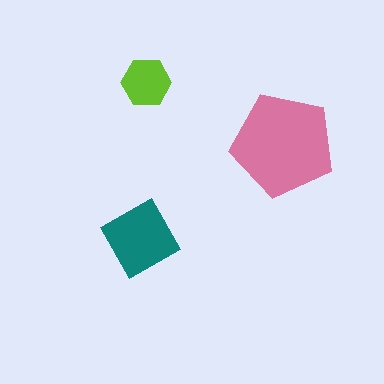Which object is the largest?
The pink pentagon.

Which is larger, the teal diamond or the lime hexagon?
The teal diamond.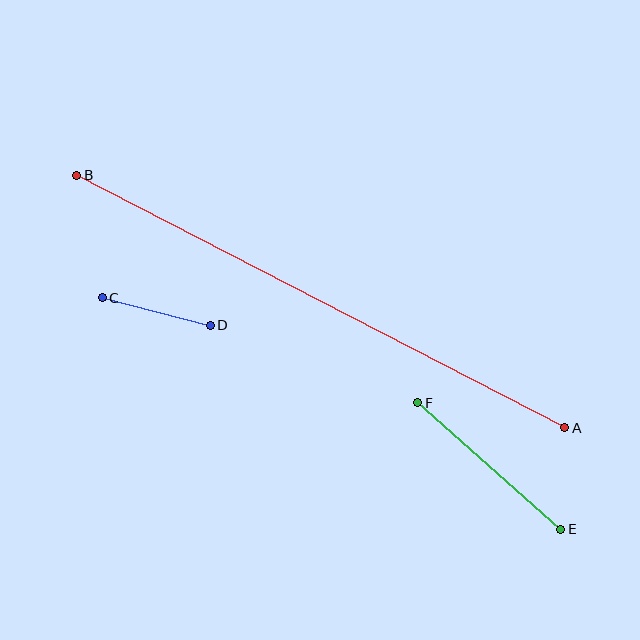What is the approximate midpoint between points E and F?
The midpoint is at approximately (489, 466) pixels.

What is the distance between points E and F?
The distance is approximately 191 pixels.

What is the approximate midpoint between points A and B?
The midpoint is at approximately (321, 301) pixels.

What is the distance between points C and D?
The distance is approximately 111 pixels.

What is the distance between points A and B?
The distance is approximately 550 pixels.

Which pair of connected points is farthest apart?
Points A and B are farthest apart.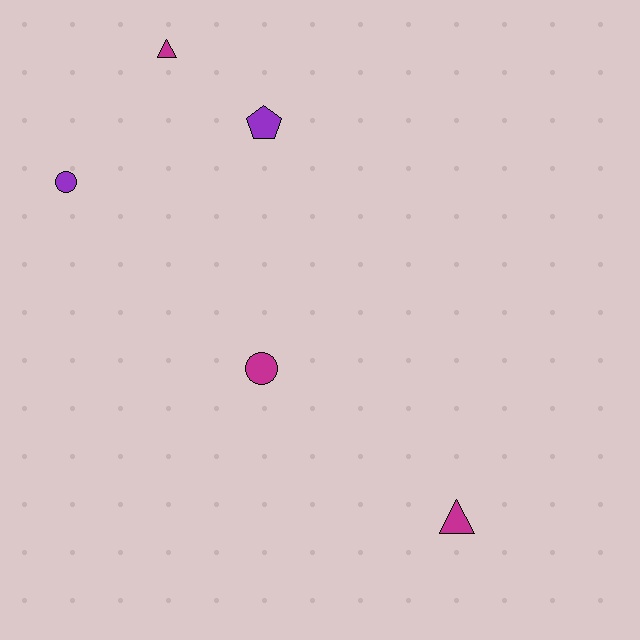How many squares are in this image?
There are no squares.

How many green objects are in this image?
There are no green objects.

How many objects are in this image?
There are 5 objects.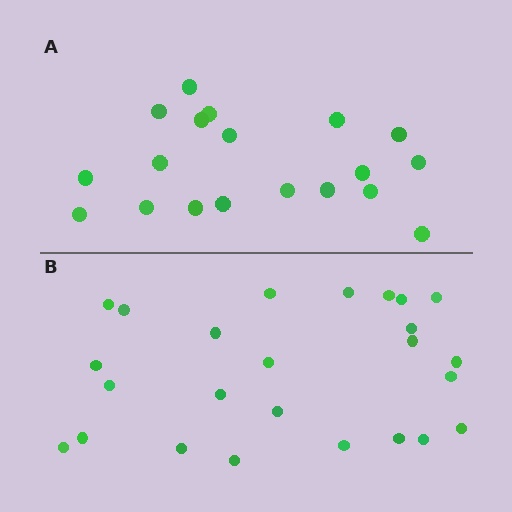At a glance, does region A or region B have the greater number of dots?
Region B (the bottom region) has more dots.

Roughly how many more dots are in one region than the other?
Region B has about 6 more dots than region A.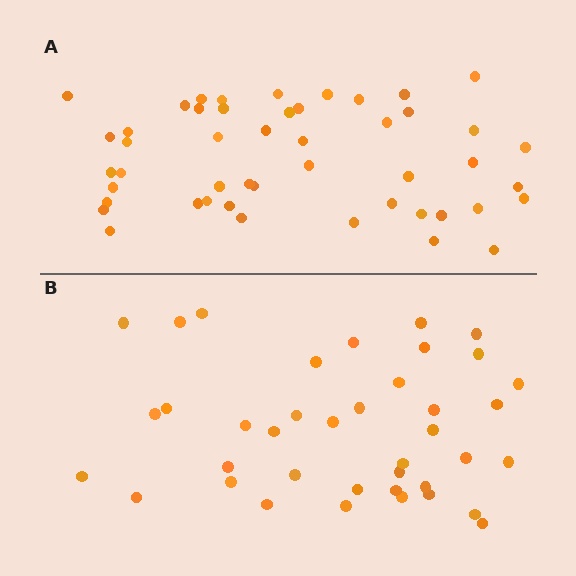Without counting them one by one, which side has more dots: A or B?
Region A (the top region) has more dots.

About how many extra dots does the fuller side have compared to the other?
Region A has roughly 8 or so more dots than region B.